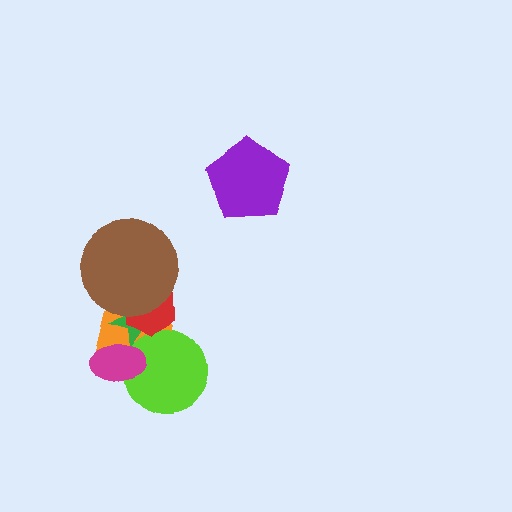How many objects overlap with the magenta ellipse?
3 objects overlap with the magenta ellipse.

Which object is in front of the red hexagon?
The brown circle is in front of the red hexagon.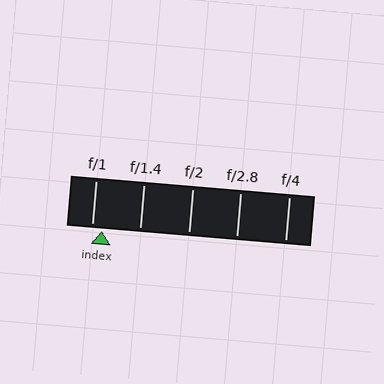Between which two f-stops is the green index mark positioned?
The index mark is between f/1 and f/1.4.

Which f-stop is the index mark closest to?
The index mark is closest to f/1.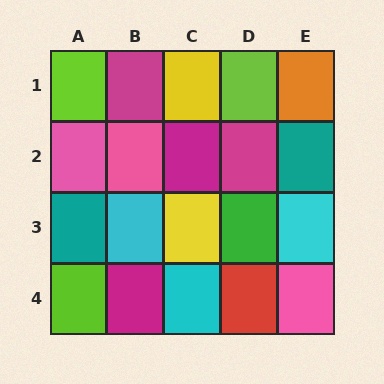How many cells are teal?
2 cells are teal.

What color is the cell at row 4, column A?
Lime.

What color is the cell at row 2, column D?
Magenta.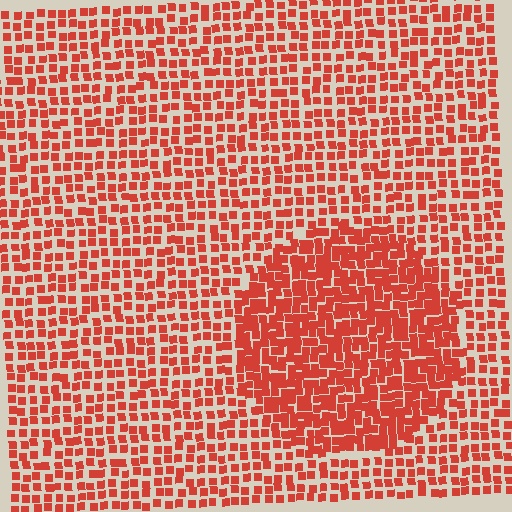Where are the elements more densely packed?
The elements are more densely packed inside the circle boundary.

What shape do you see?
I see a circle.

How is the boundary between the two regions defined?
The boundary is defined by a change in element density (approximately 1.8x ratio). All elements are the same color, size, and shape.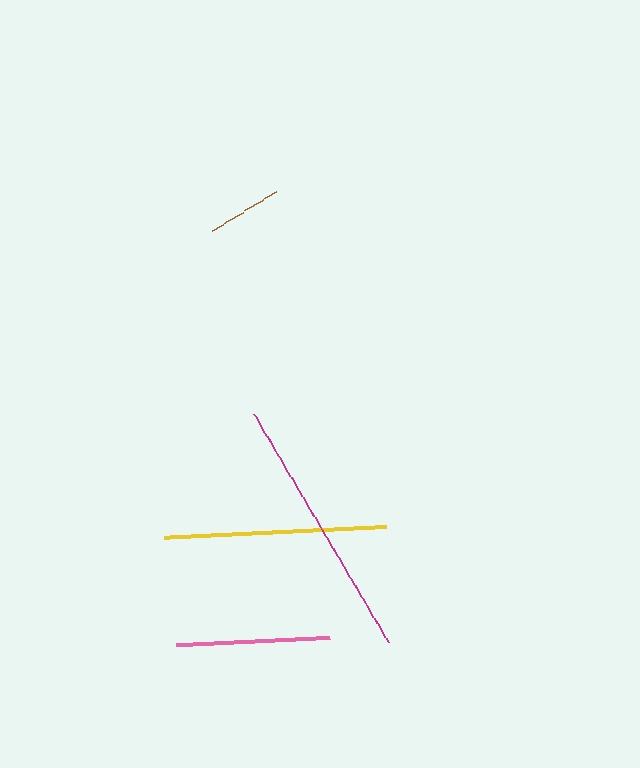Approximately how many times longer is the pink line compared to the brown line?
The pink line is approximately 2.1 times the length of the brown line.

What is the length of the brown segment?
The brown segment is approximately 74 pixels long.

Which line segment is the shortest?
The brown line is the shortest at approximately 74 pixels.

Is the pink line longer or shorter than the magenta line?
The magenta line is longer than the pink line.